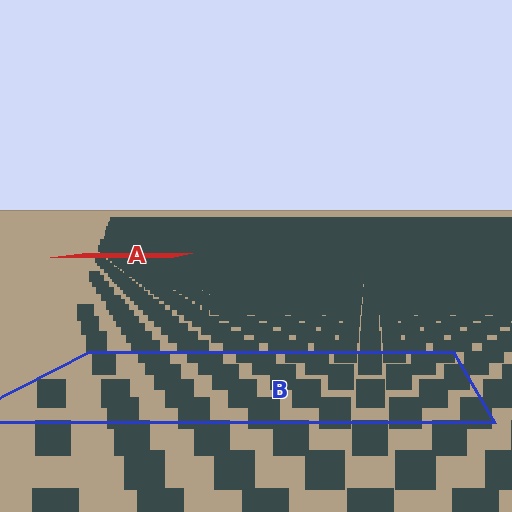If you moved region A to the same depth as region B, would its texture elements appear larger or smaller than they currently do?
They would appear larger. At a closer depth, the same texture elements are projected at a bigger on-screen size.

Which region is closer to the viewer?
Region B is closer. The texture elements there are larger and more spread out.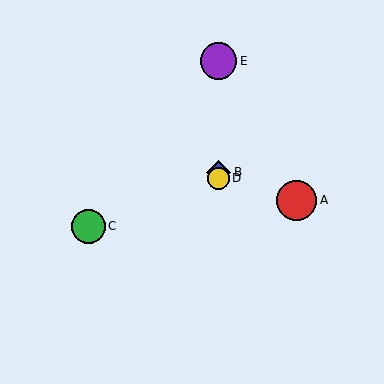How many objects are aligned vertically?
3 objects (B, D, E) are aligned vertically.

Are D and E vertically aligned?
Yes, both are at x≈218.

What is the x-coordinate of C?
Object C is at x≈88.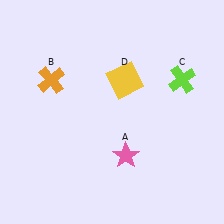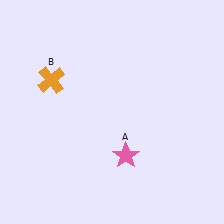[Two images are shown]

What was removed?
The yellow square (D), the lime cross (C) were removed in Image 2.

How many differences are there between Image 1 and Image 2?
There are 2 differences between the two images.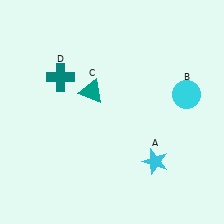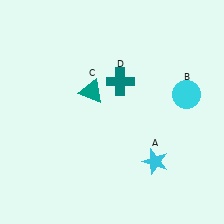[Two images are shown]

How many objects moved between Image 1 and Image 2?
1 object moved between the two images.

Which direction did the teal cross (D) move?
The teal cross (D) moved right.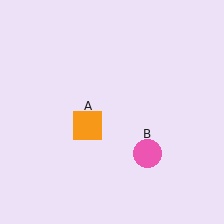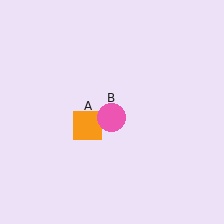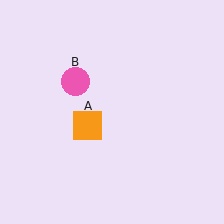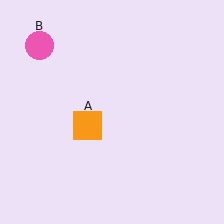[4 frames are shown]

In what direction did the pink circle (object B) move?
The pink circle (object B) moved up and to the left.